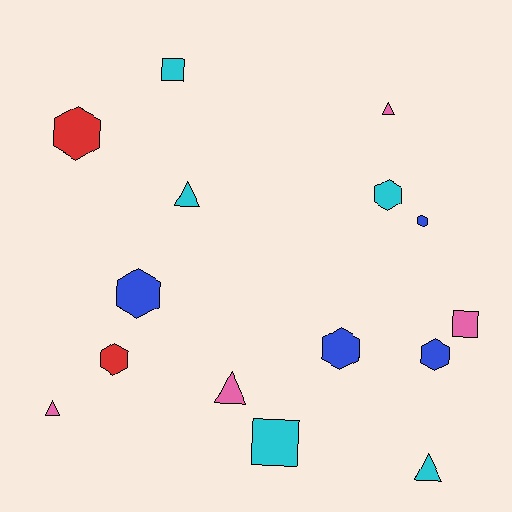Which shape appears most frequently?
Hexagon, with 7 objects.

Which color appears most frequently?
Cyan, with 5 objects.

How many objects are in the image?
There are 15 objects.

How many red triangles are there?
There are no red triangles.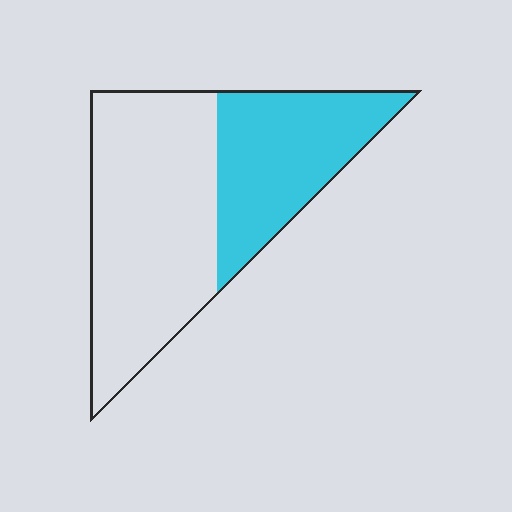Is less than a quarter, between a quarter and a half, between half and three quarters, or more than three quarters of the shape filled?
Between a quarter and a half.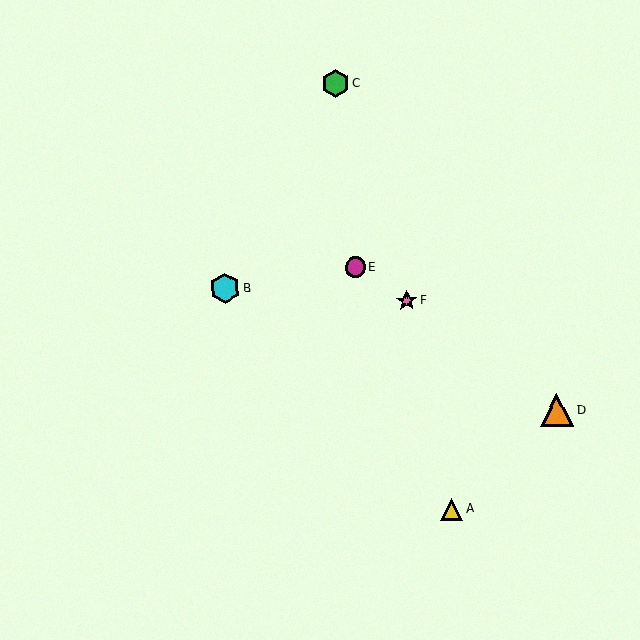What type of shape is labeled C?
Shape C is a green hexagon.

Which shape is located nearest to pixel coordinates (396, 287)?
The pink star (labeled F) at (406, 301) is nearest to that location.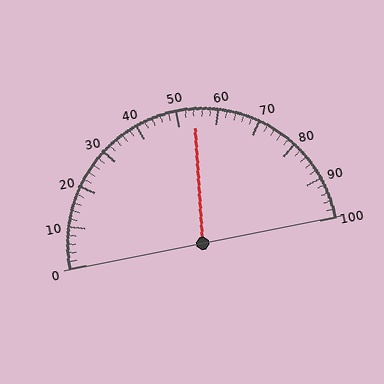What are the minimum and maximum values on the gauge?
The gauge ranges from 0 to 100.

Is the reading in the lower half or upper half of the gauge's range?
The reading is in the upper half of the range (0 to 100).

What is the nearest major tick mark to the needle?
The nearest major tick mark is 50.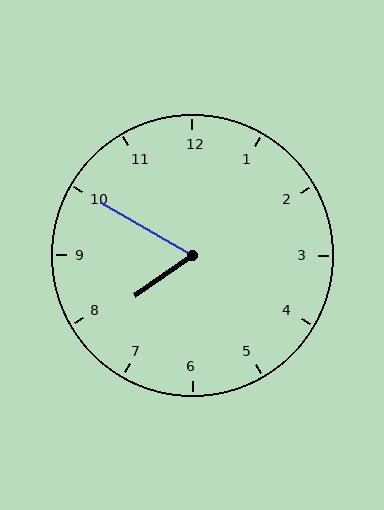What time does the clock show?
7:50.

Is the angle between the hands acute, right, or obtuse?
It is acute.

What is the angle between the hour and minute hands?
Approximately 65 degrees.